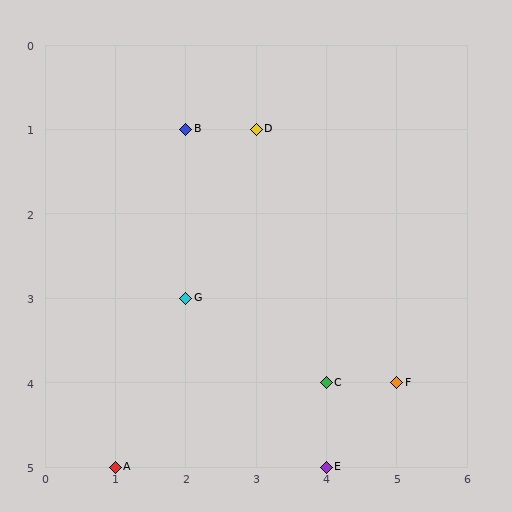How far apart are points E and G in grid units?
Points E and G are 2 columns and 2 rows apart (about 2.8 grid units diagonally).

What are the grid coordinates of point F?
Point F is at grid coordinates (5, 4).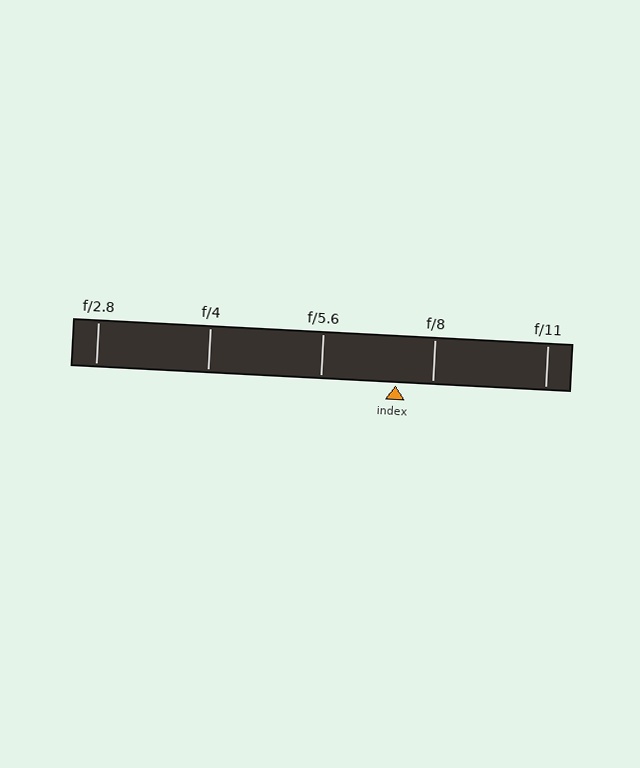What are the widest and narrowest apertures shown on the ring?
The widest aperture shown is f/2.8 and the narrowest is f/11.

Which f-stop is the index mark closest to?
The index mark is closest to f/8.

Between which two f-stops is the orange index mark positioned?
The index mark is between f/5.6 and f/8.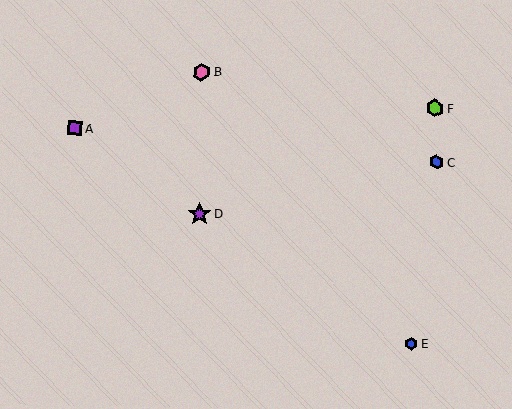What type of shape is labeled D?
Shape D is a purple star.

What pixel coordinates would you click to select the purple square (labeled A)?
Click at (75, 128) to select the purple square A.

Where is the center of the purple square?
The center of the purple square is at (75, 128).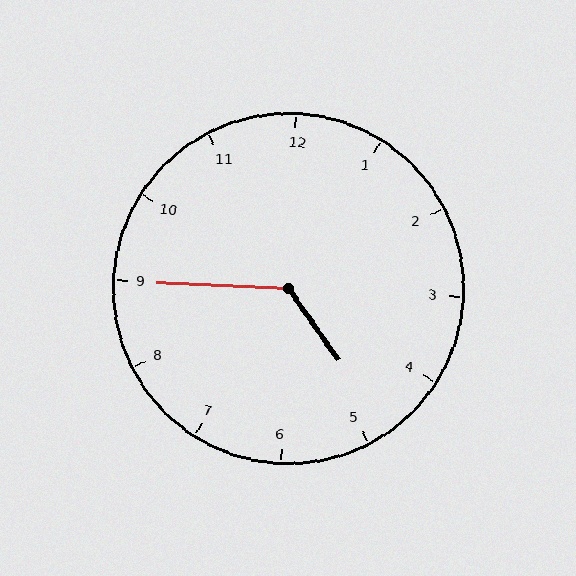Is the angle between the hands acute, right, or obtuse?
It is obtuse.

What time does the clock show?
4:45.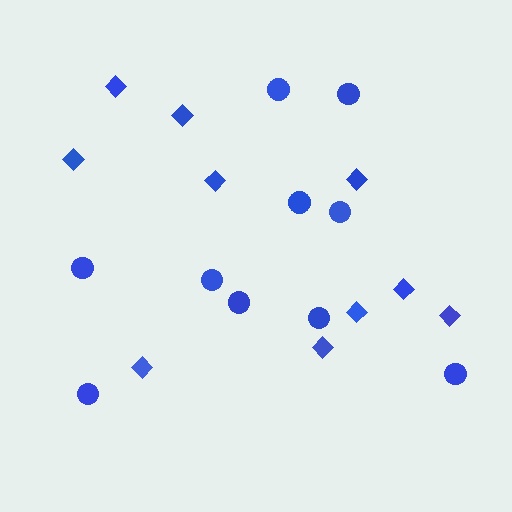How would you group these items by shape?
There are 2 groups: one group of circles (10) and one group of diamonds (10).